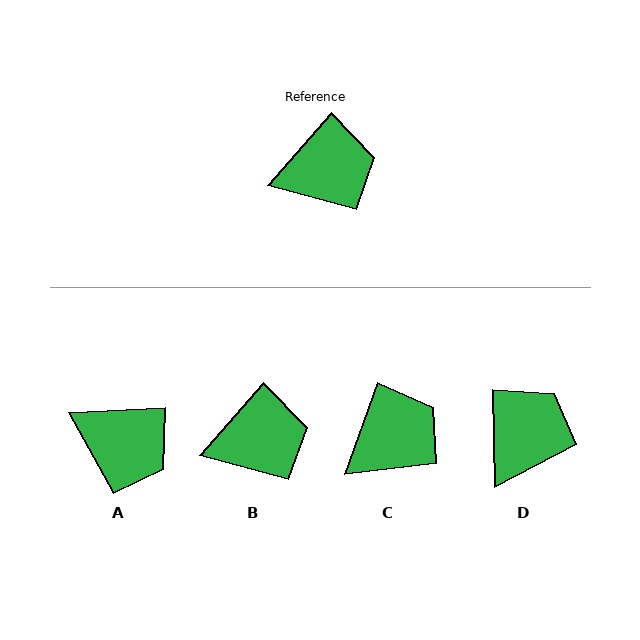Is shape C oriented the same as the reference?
No, it is off by about 22 degrees.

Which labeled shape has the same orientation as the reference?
B.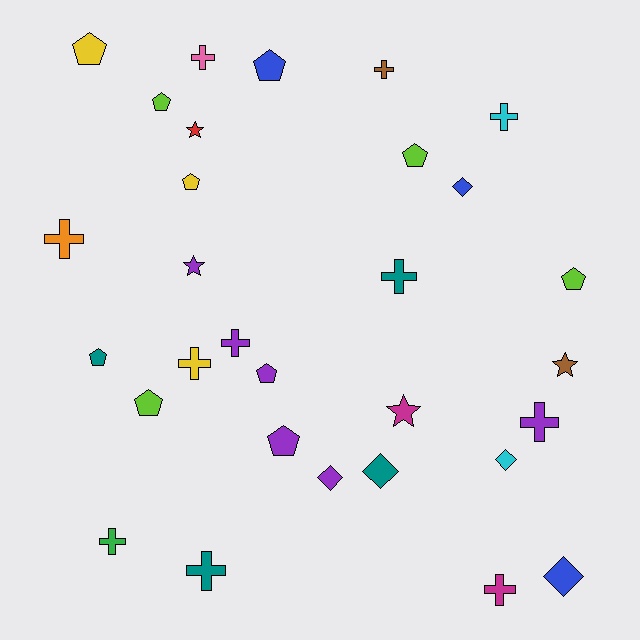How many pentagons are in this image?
There are 10 pentagons.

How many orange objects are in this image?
There is 1 orange object.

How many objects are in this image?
There are 30 objects.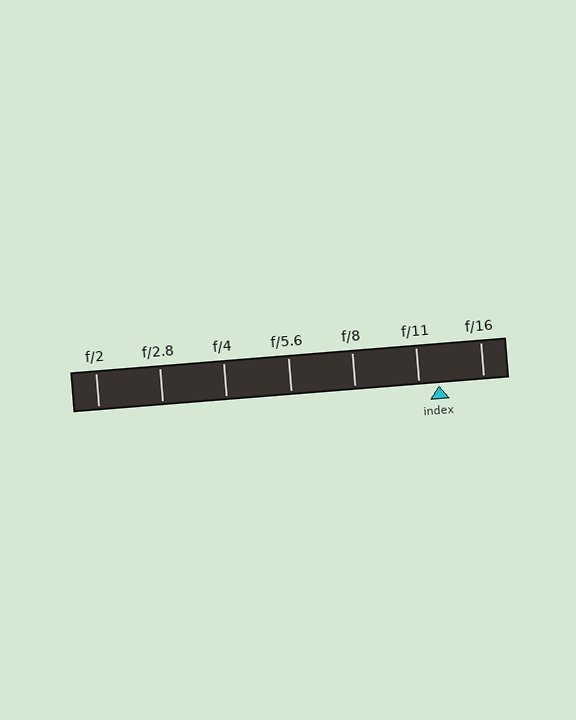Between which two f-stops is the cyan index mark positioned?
The index mark is between f/11 and f/16.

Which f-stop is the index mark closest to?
The index mark is closest to f/11.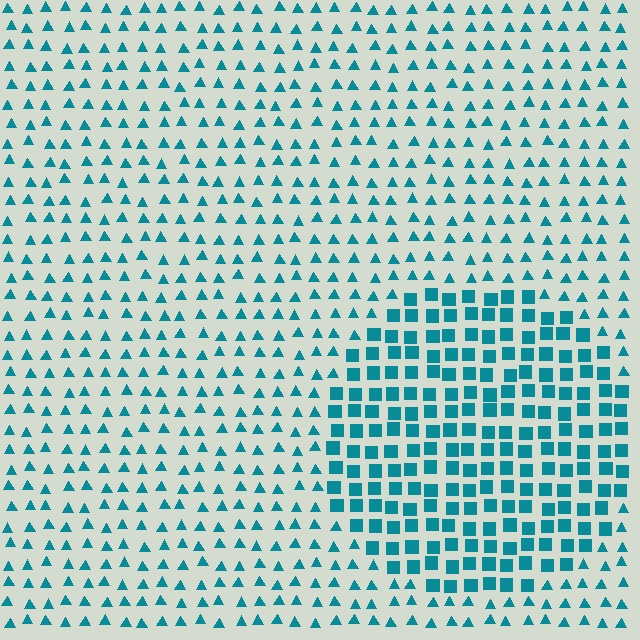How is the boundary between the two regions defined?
The boundary is defined by a change in element shape: squares inside vs. triangles outside. All elements share the same color and spacing.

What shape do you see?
I see a circle.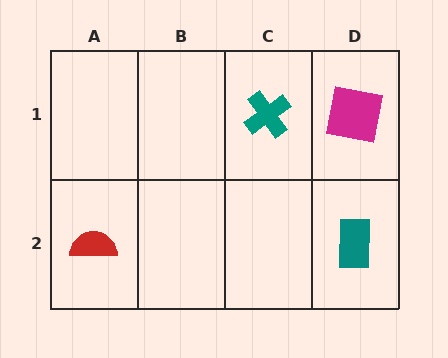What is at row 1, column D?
A magenta square.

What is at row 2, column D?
A teal rectangle.